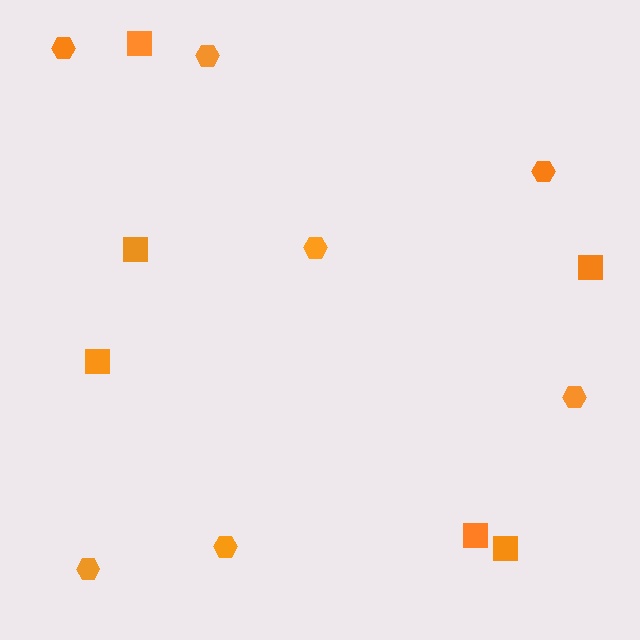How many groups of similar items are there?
There are 2 groups: one group of squares (6) and one group of hexagons (7).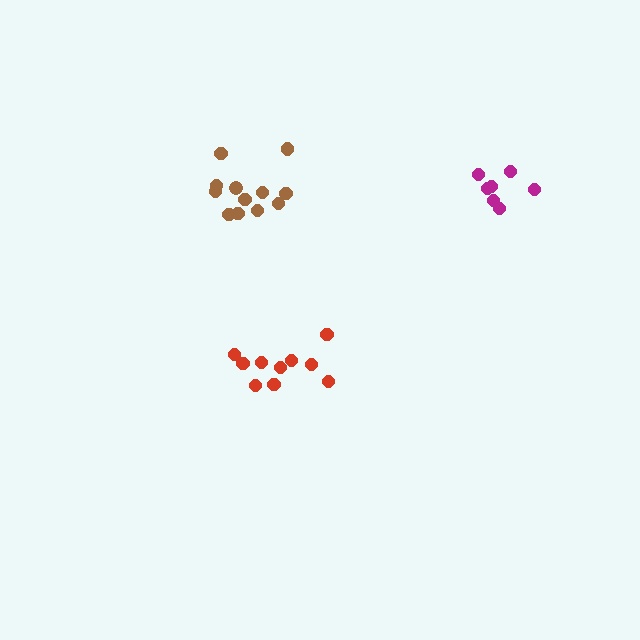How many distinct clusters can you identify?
There are 3 distinct clusters.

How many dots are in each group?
Group 1: 12 dots, Group 2: 10 dots, Group 3: 7 dots (29 total).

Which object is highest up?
The brown cluster is topmost.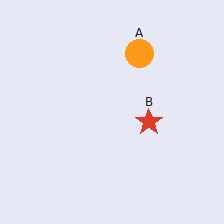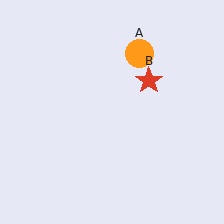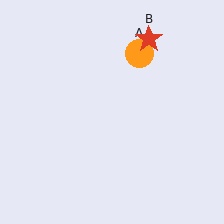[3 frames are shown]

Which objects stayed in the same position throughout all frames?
Orange circle (object A) remained stationary.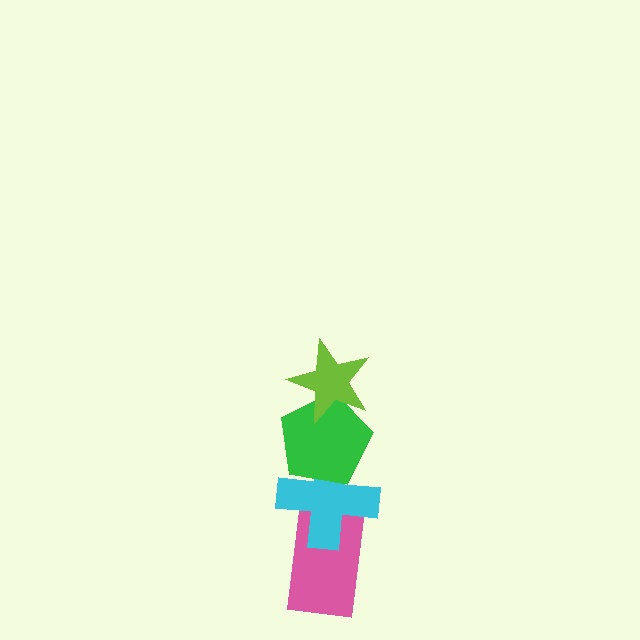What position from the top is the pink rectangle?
The pink rectangle is 4th from the top.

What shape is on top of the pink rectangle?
The cyan cross is on top of the pink rectangle.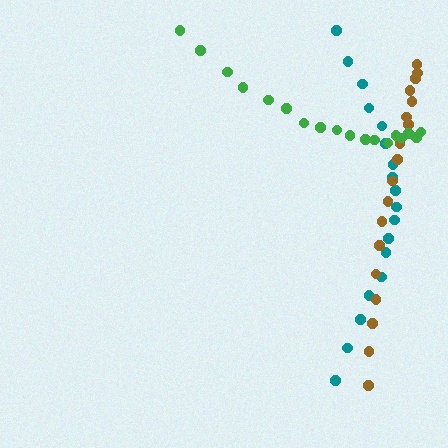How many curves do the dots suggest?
There are 3 distinct paths.